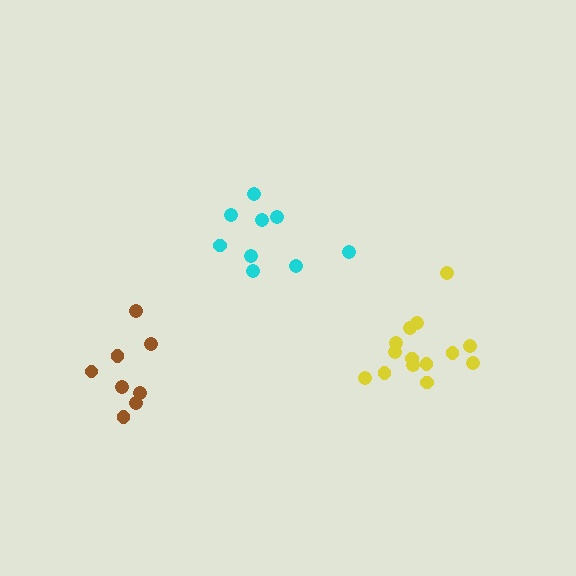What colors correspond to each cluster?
The clusters are colored: brown, yellow, cyan.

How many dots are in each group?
Group 1: 8 dots, Group 2: 14 dots, Group 3: 9 dots (31 total).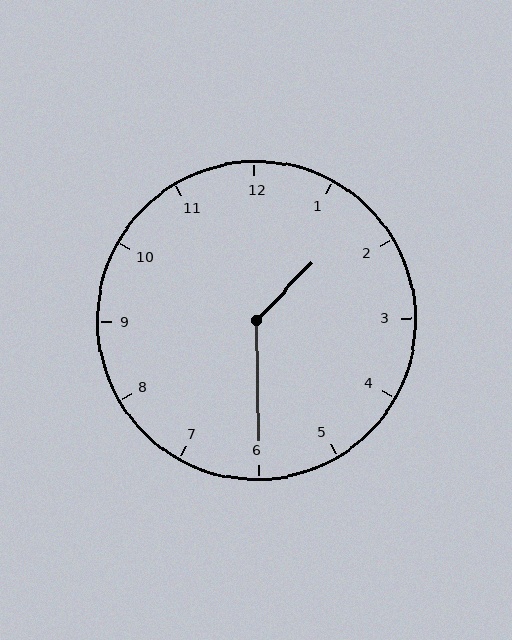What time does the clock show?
1:30.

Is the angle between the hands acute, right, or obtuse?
It is obtuse.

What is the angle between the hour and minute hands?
Approximately 135 degrees.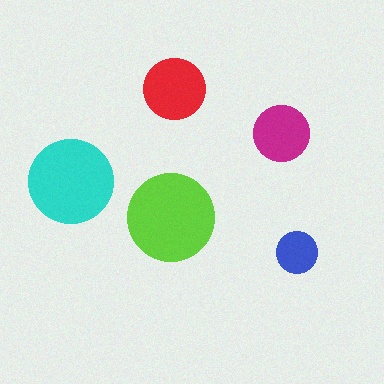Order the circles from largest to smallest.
the lime one, the cyan one, the red one, the magenta one, the blue one.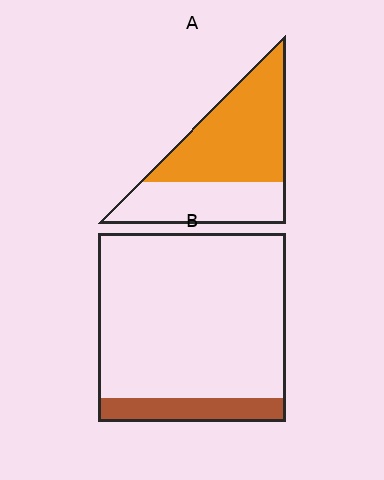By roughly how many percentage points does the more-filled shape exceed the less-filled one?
By roughly 50 percentage points (A over B).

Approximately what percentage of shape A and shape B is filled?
A is approximately 60% and B is approximately 15%.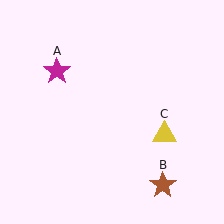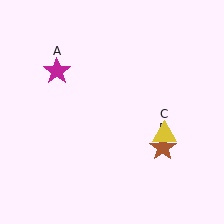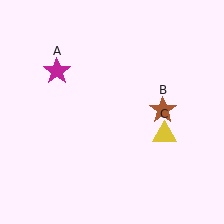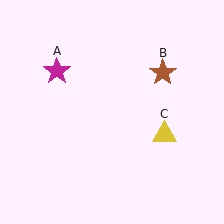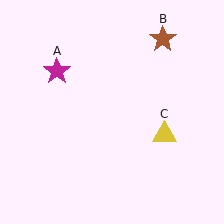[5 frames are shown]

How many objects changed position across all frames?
1 object changed position: brown star (object B).